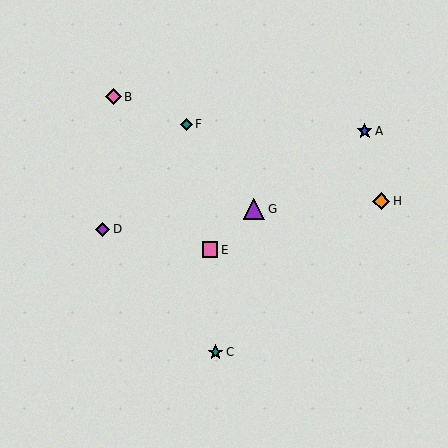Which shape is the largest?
The purple triangle (labeled G) is the largest.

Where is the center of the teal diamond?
The center of the teal diamond is at (186, 124).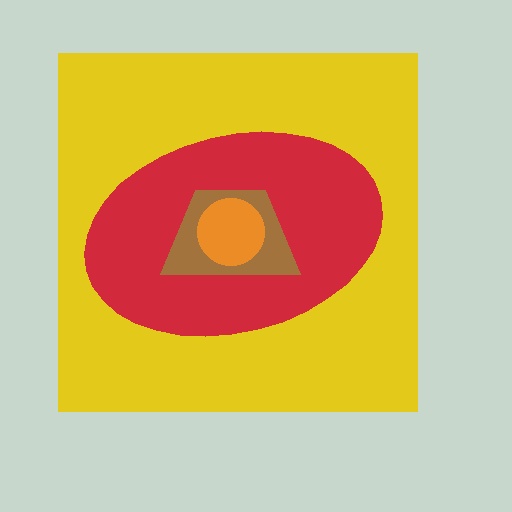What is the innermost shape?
The orange circle.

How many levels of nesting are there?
4.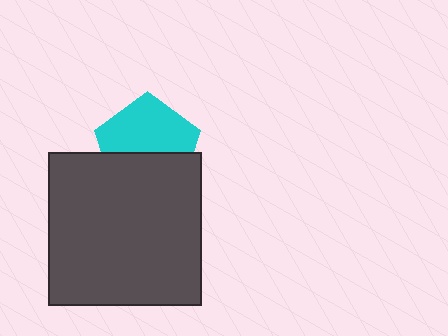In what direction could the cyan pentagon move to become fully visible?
The cyan pentagon could move up. That would shift it out from behind the dark gray square entirely.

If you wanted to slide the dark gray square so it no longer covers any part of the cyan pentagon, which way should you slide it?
Slide it down — that is the most direct way to separate the two shapes.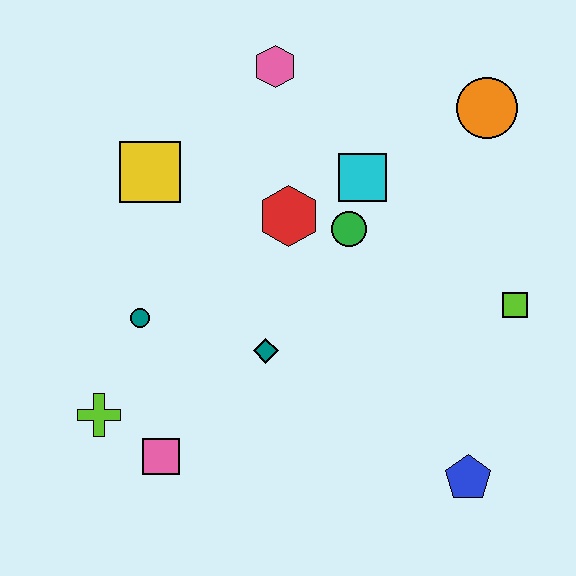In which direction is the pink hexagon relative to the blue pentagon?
The pink hexagon is above the blue pentagon.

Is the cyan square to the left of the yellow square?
No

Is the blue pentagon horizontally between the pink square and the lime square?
Yes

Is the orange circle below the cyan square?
No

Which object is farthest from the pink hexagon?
The blue pentagon is farthest from the pink hexagon.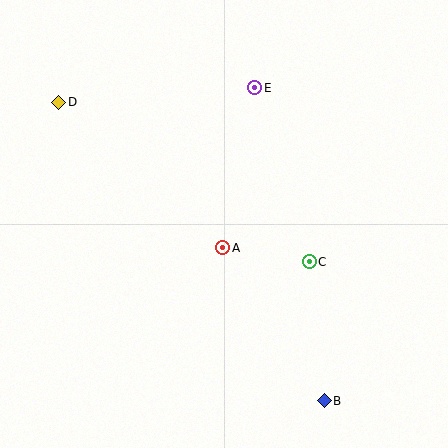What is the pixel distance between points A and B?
The distance between A and B is 183 pixels.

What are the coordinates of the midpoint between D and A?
The midpoint between D and A is at (141, 175).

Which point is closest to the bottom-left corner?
Point A is closest to the bottom-left corner.